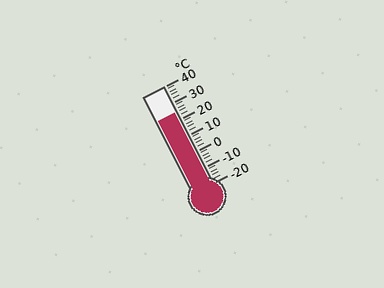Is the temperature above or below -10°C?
The temperature is above -10°C.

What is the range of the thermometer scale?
The thermometer scale ranges from -20°C to 40°C.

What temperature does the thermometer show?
The thermometer shows approximately 24°C.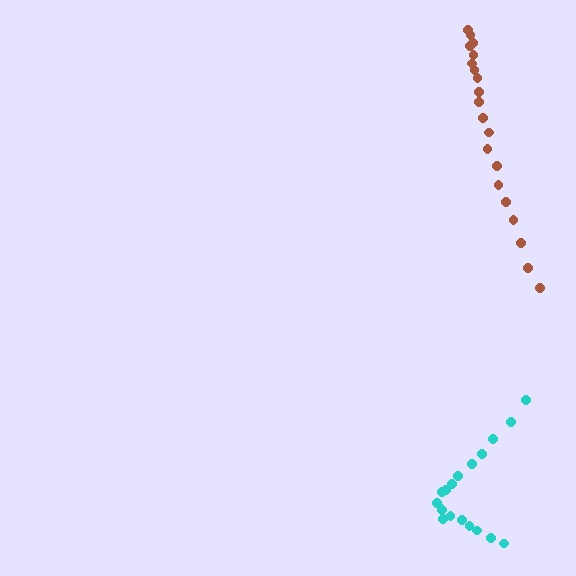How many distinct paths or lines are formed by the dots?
There are 2 distinct paths.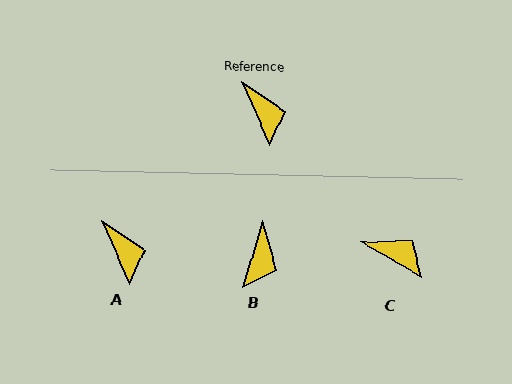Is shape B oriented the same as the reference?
No, it is off by about 40 degrees.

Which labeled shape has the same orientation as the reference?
A.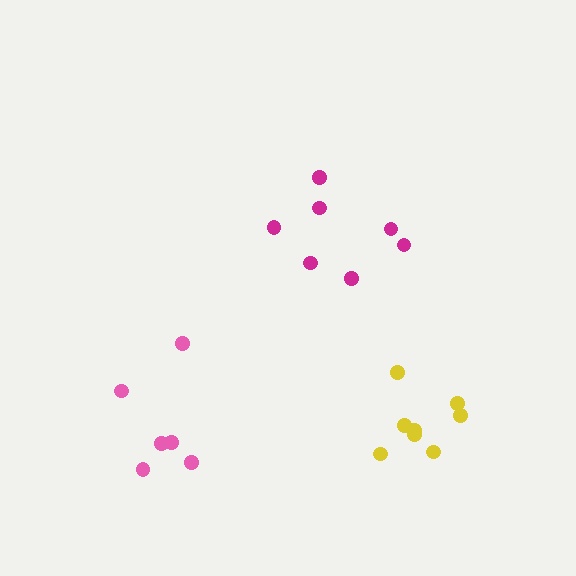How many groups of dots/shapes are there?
There are 3 groups.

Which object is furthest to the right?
The yellow cluster is rightmost.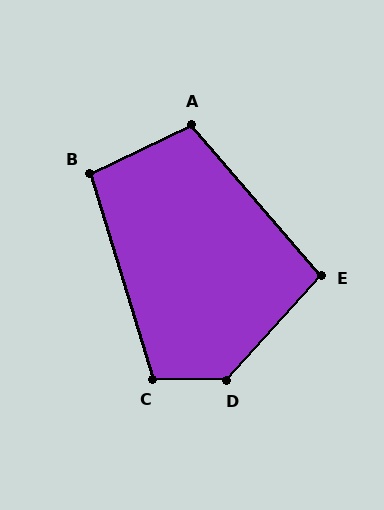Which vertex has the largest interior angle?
D, at approximately 131 degrees.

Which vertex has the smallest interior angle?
E, at approximately 98 degrees.